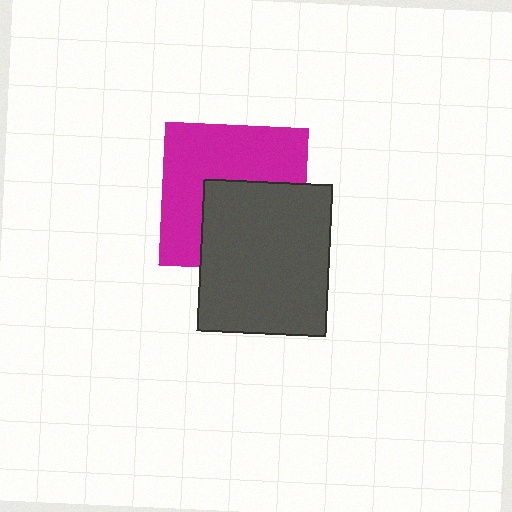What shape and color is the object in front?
The object in front is a dark gray rectangle.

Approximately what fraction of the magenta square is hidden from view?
Roughly 44% of the magenta square is hidden behind the dark gray rectangle.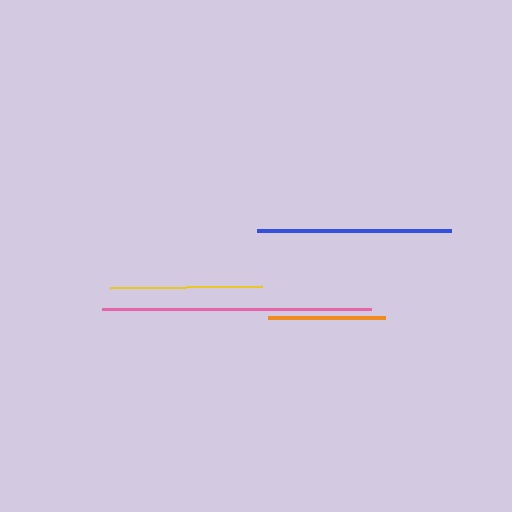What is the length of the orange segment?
The orange segment is approximately 117 pixels long.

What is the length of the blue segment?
The blue segment is approximately 194 pixels long.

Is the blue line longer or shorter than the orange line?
The blue line is longer than the orange line.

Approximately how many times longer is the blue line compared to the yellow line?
The blue line is approximately 1.3 times the length of the yellow line.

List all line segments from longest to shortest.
From longest to shortest: pink, blue, yellow, orange.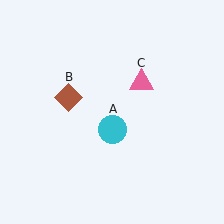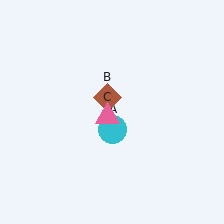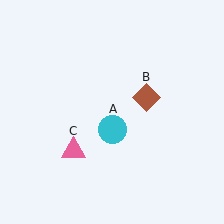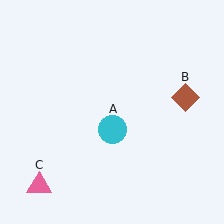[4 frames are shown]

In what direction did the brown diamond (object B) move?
The brown diamond (object B) moved right.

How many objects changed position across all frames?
2 objects changed position: brown diamond (object B), pink triangle (object C).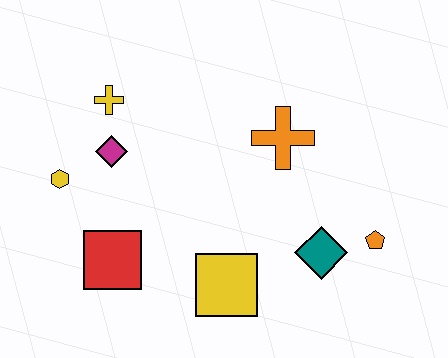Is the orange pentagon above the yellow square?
Yes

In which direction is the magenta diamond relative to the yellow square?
The magenta diamond is above the yellow square.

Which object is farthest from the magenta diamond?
The orange pentagon is farthest from the magenta diamond.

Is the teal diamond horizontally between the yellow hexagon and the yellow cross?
No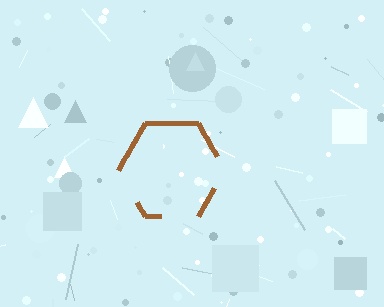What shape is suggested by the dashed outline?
The dashed outline suggests a hexagon.